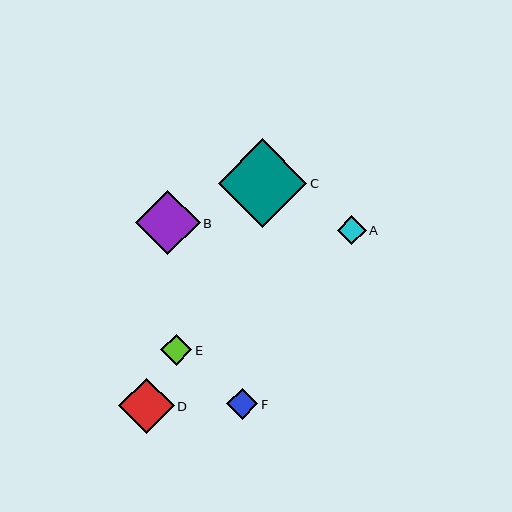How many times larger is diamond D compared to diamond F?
Diamond D is approximately 1.8 times the size of diamond F.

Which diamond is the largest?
Diamond C is the largest with a size of approximately 88 pixels.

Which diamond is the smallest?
Diamond A is the smallest with a size of approximately 29 pixels.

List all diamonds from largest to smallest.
From largest to smallest: C, B, D, F, E, A.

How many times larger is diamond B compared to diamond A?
Diamond B is approximately 2.2 times the size of diamond A.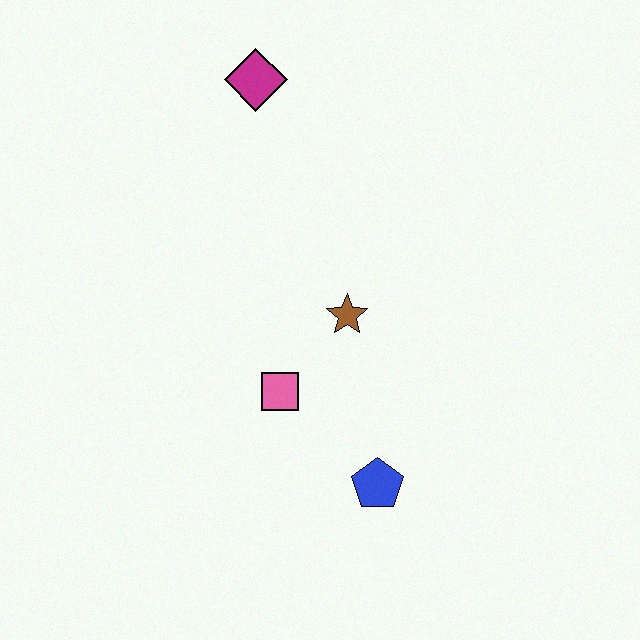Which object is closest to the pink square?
The brown star is closest to the pink square.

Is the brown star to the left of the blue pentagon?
Yes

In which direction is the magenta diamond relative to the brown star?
The magenta diamond is above the brown star.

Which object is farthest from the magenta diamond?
The blue pentagon is farthest from the magenta diamond.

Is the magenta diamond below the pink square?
No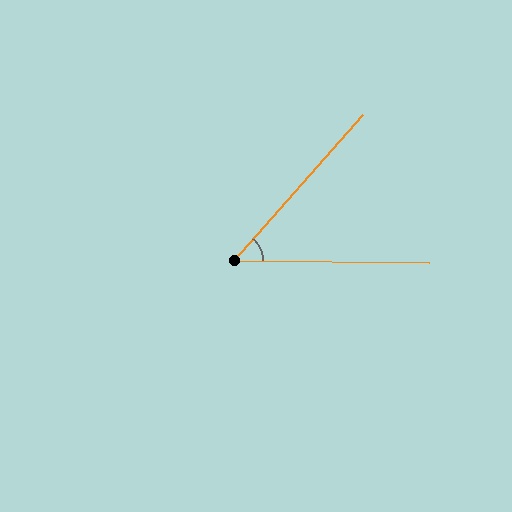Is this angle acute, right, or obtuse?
It is acute.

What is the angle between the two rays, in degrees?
Approximately 49 degrees.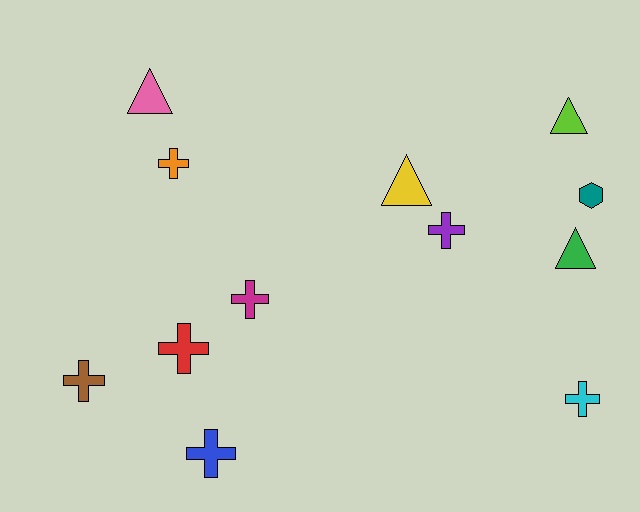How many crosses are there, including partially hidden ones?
There are 7 crosses.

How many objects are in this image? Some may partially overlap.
There are 12 objects.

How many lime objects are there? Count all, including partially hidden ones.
There is 1 lime object.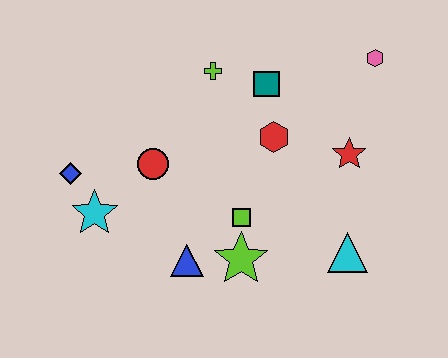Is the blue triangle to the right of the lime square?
No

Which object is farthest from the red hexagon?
The blue diamond is farthest from the red hexagon.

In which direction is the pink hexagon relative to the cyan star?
The pink hexagon is to the right of the cyan star.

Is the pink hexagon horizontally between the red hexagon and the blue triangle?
No